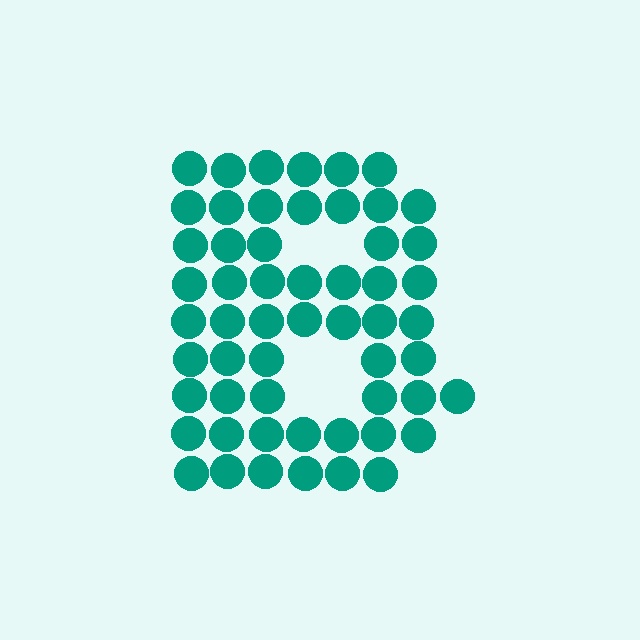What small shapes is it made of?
It is made of small circles.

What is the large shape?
The large shape is the letter B.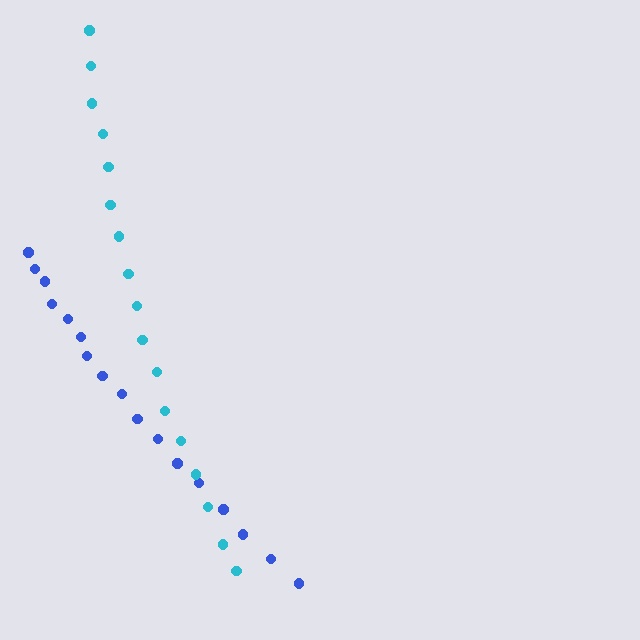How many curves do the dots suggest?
There are 2 distinct paths.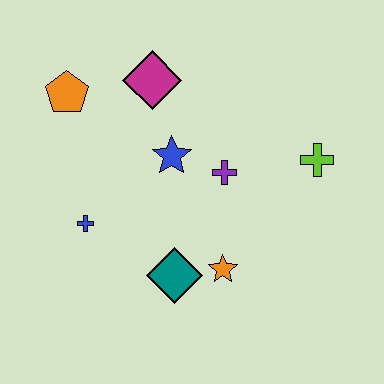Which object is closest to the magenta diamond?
The blue star is closest to the magenta diamond.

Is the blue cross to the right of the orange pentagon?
Yes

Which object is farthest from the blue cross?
The lime cross is farthest from the blue cross.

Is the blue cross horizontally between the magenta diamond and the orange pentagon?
Yes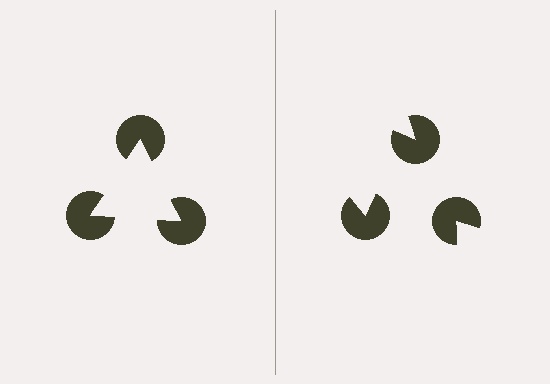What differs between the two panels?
The pac-man discs are positioned identically on both sides; only the wedge orientations differ. On the left they align to a triangle; on the right they are misaligned.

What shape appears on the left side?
An illusory triangle.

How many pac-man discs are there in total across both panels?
6 — 3 on each side.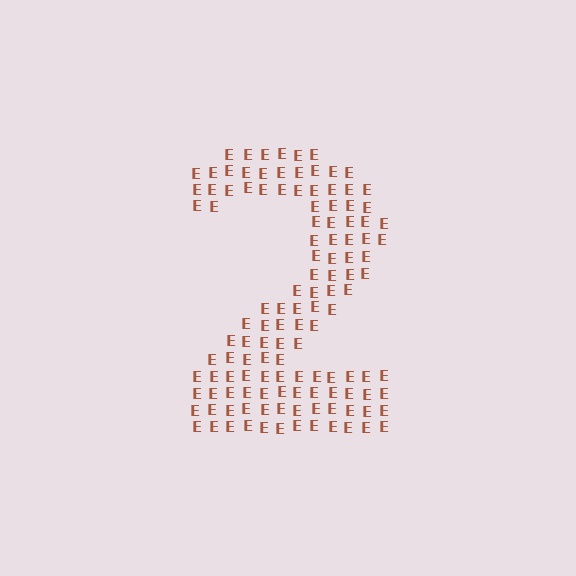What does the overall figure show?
The overall figure shows the digit 2.